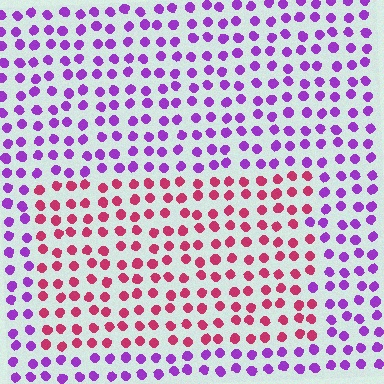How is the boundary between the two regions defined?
The boundary is defined purely by a slight shift in hue (about 55 degrees). Spacing, size, and orientation are identical on both sides.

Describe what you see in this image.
The image is filled with small purple elements in a uniform arrangement. A rectangle-shaped region is visible where the elements are tinted to a slightly different hue, forming a subtle color boundary.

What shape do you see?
I see a rectangle.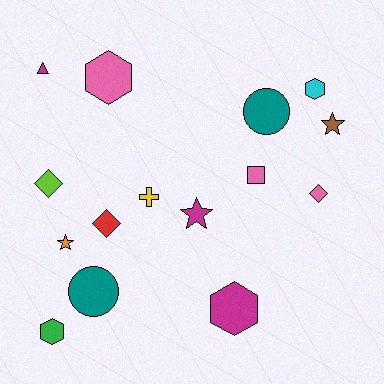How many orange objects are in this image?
There is 1 orange object.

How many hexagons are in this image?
There are 4 hexagons.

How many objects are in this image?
There are 15 objects.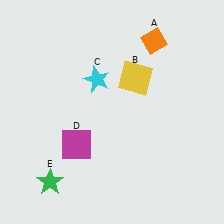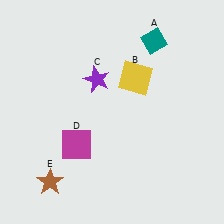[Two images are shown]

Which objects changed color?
A changed from orange to teal. C changed from cyan to purple. E changed from green to brown.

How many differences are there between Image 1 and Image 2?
There are 3 differences between the two images.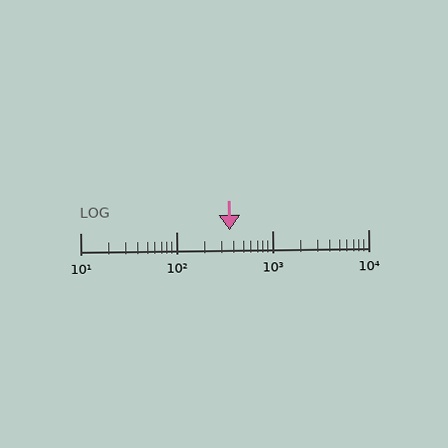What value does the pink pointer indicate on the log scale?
The pointer indicates approximately 360.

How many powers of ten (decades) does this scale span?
The scale spans 3 decades, from 10 to 10000.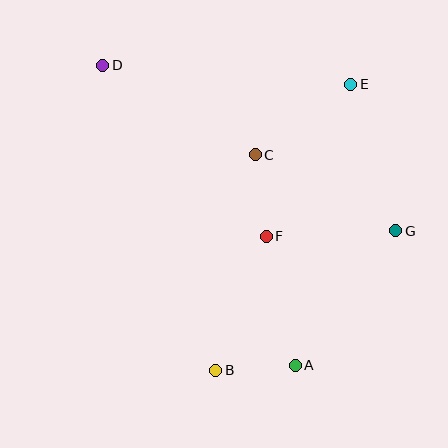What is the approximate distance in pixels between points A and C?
The distance between A and C is approximately 214 pixels.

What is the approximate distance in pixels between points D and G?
The distance between D and G is approximately 337 pixels.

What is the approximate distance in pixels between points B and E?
The distance between B and E is approximately 316 pixels.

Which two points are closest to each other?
Points A and B are closest to each other.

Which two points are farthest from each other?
Points A and D are farthest from each other.